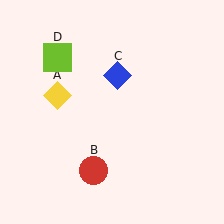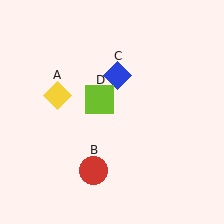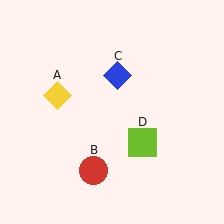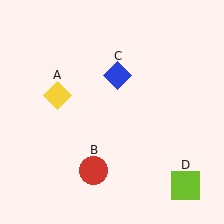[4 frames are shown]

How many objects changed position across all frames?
1 object changed position: lime square (object D).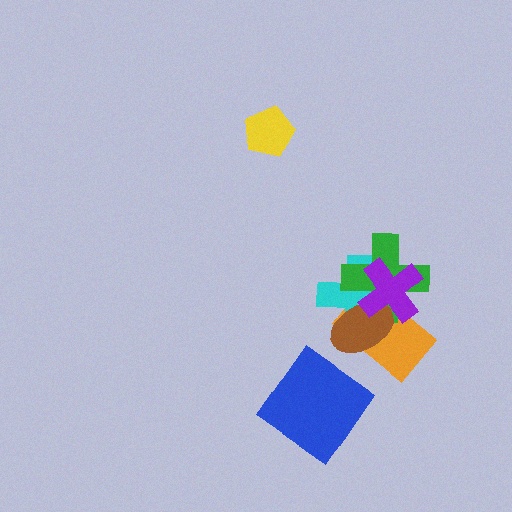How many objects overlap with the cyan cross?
4 objects overlap with the cyan cross.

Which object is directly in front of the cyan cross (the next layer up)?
The green cross is directly in front of the cyan cross.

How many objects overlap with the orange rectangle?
4 objects overlap with the orange rectangle.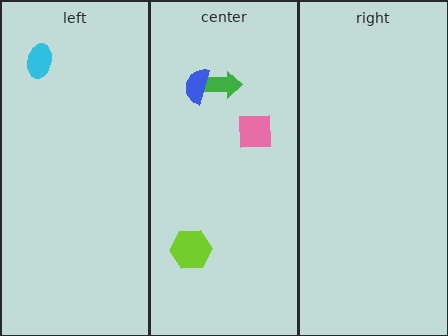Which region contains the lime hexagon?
The center region.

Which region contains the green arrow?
The center region.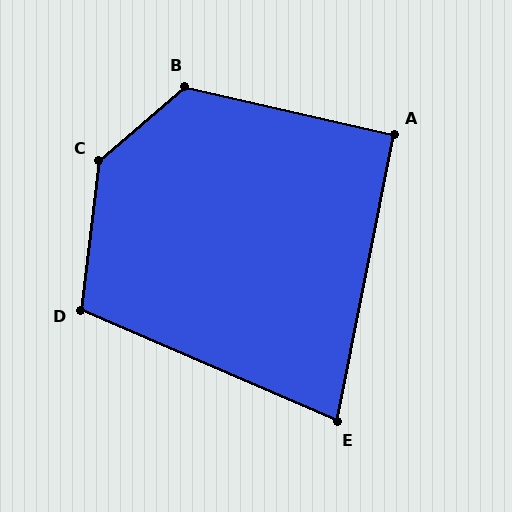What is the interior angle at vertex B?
Approximately 126 degrees (obtuse).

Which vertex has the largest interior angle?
C, at approximately 138 degrees.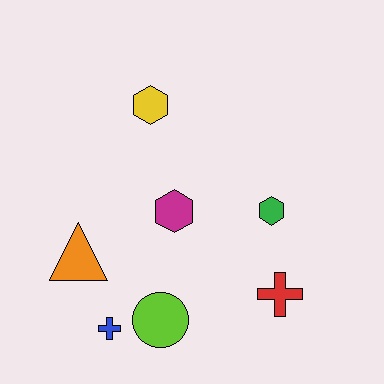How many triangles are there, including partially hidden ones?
There is 1 triangle.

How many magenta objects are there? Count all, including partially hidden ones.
There is 1 magenta object.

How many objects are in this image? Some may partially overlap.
There are 7 objects.